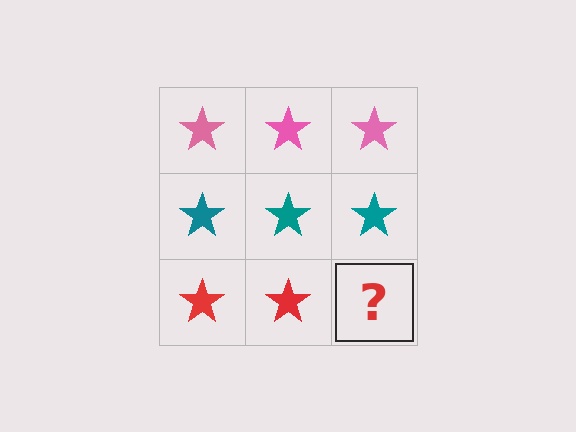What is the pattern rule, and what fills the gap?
The rule is that each row has a consistent color. The gap should be filled with a red star.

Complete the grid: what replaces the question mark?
The question mark should be replaced with a red star.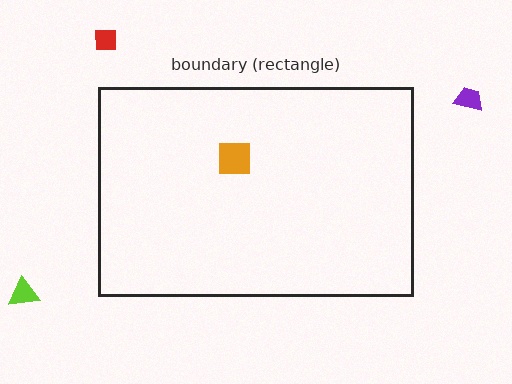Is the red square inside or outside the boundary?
Outside.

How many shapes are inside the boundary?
1 inside, 3 outside.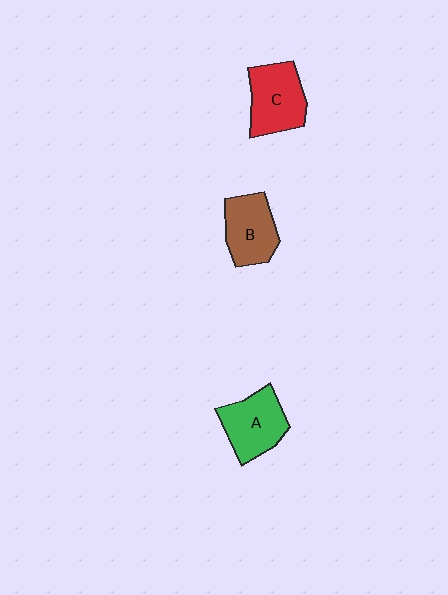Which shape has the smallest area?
Shape B (brown).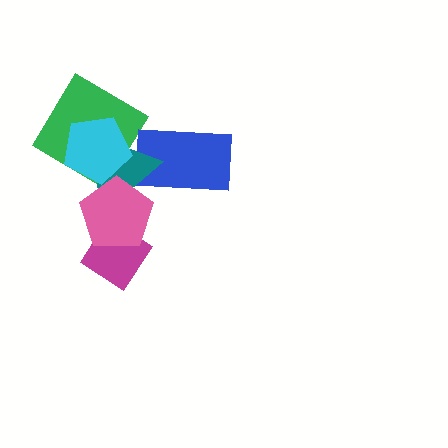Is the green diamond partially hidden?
Yes, it is partially covered by another shape.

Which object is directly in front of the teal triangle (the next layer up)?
The cyan pentagon is directly in front of the teal triangle.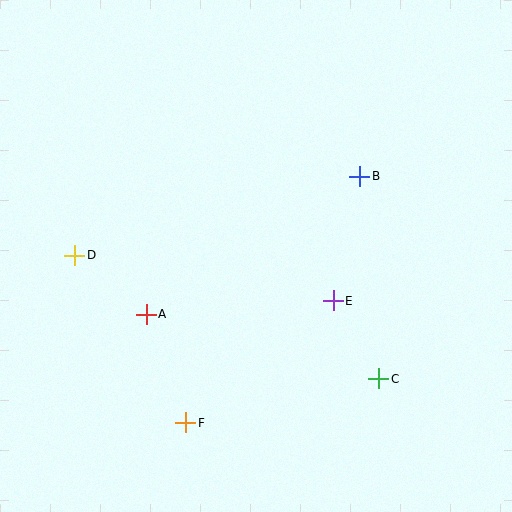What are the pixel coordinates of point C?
Point C is at (379, 379).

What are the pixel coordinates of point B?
Point B is at (360, 176).